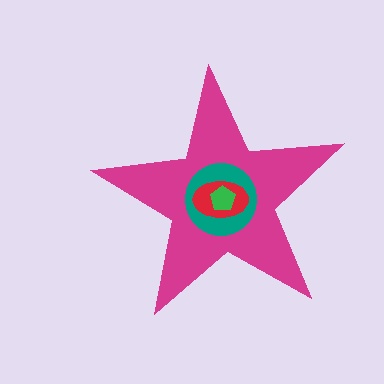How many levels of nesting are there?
4.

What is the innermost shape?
The green pentagon.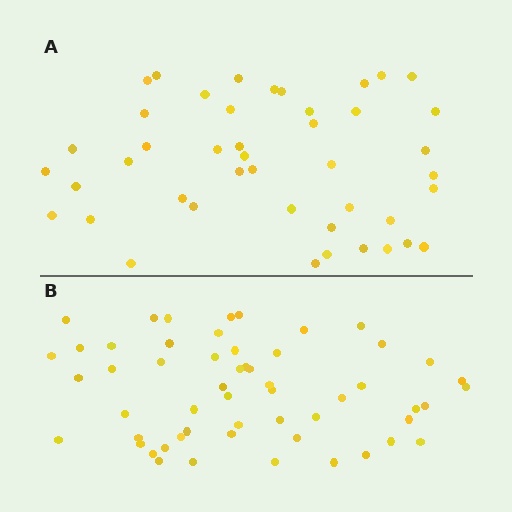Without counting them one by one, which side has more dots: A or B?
Region B (the bottom region) has more dots.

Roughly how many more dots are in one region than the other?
Region B has roughly 12 or so more dots than region A.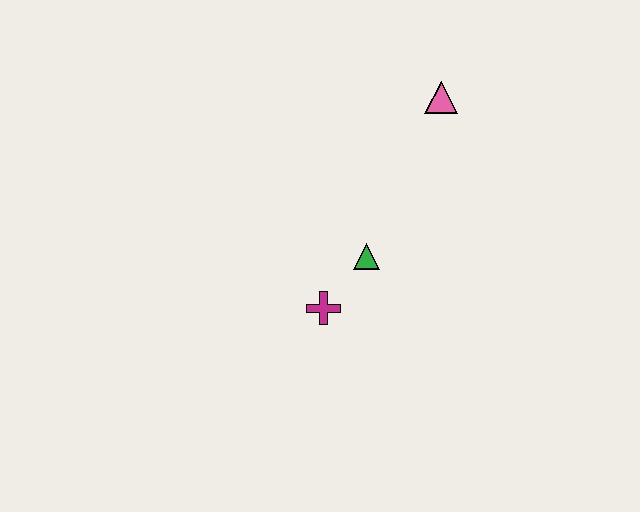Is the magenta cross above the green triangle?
No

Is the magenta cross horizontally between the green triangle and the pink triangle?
No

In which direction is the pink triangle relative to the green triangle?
The pink triangle is above the green triangle.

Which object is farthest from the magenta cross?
The pink triangle is farthest from the magenta cross.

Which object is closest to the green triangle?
The magenta cross is closest to the green triangle.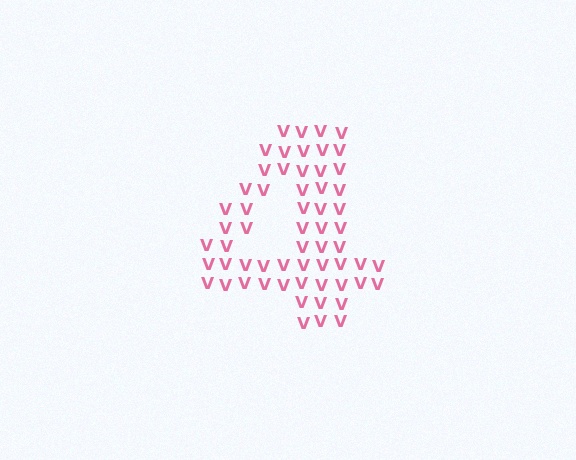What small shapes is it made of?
It is made of small letter V's.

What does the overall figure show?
The overall figure shows the digit 4.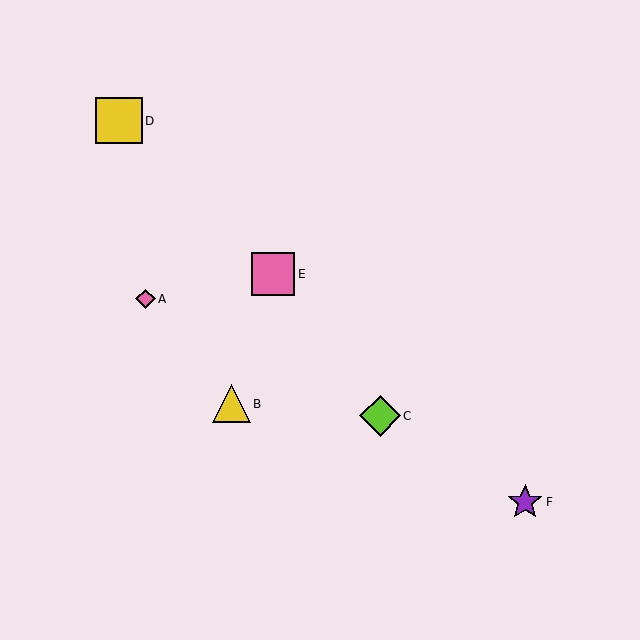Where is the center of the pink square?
The center of the pink square is at (273, 274).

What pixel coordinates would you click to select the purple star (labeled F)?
Click at (525, 502) to select the purple star F.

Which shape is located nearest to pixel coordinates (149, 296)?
The pink diamond (labeled A) at (145, 299) is nearest to that location.